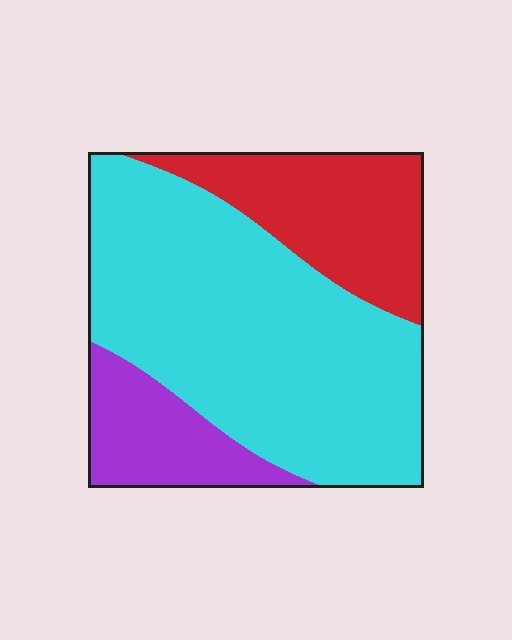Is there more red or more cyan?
Cyan.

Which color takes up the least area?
Purple, at roughly 15%.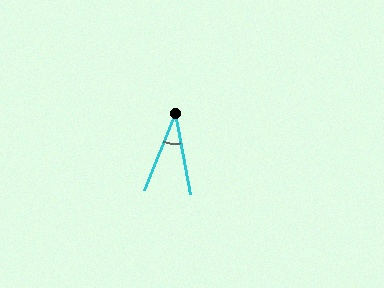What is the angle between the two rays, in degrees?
Approximately 33 degrees.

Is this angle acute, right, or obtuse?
It is acute.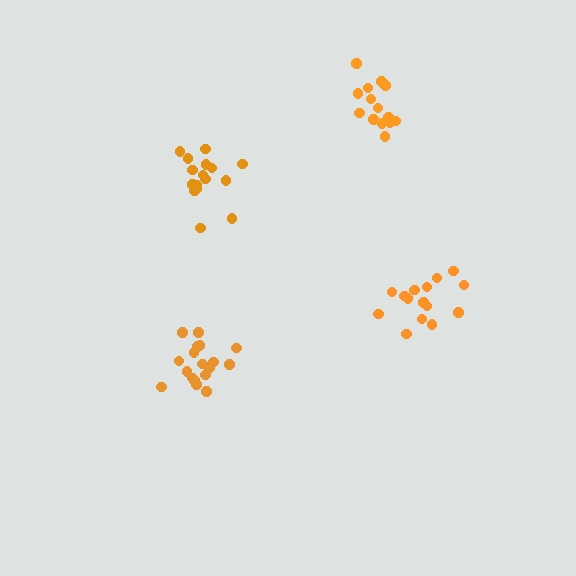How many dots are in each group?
Group 1: 16 dots, Group 2: 18 dots, Group 3: 15 dots, Group 4: 14 dots (63 total).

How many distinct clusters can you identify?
There are 4 distinct clusters.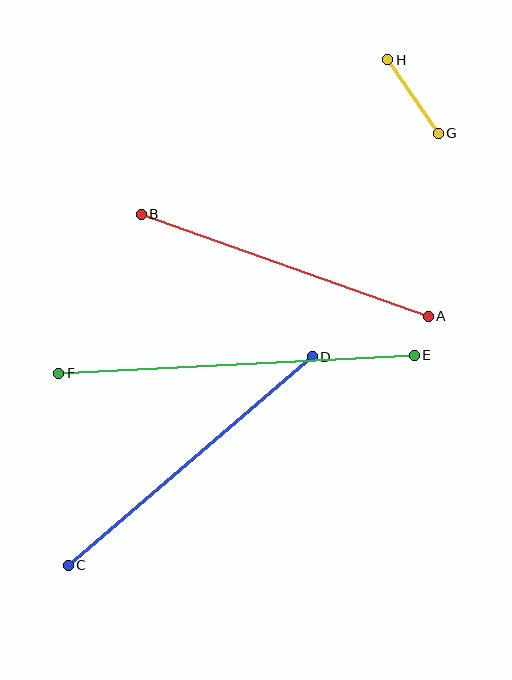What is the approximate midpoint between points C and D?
The midpoint is at approximately (190, 461) pixels.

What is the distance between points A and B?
The distance is approximately 305 pixels.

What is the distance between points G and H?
The distance is approximately 90 pixels.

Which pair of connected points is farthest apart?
Points E and F are farthest apart.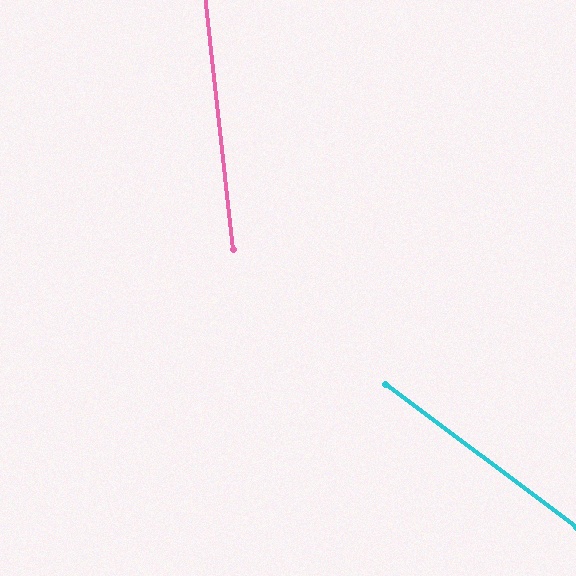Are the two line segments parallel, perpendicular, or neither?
Neither parallel nor perpendicular — they differ by about 47°.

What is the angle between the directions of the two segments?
Approximately 47 degrees.